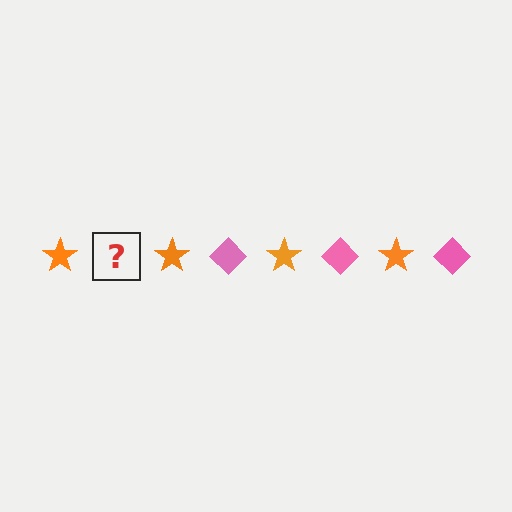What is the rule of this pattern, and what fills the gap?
The rule is that the pattern alternates between orange star and pink diamond. The gap should be filled with a pink diamond.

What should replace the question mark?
The question mark should be replaced with a pink diamond.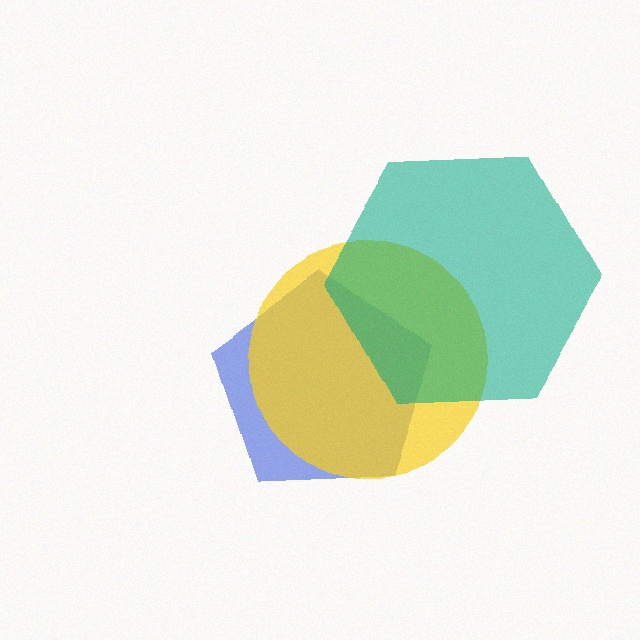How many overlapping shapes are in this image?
There are 3 overlapping shapes in the image.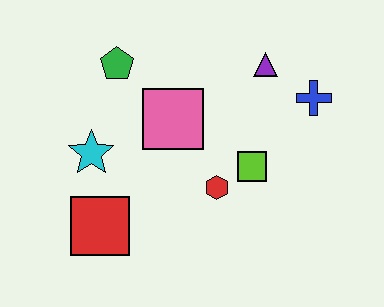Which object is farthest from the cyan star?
The blue cross is farthest from the cyan star.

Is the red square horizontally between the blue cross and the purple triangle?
No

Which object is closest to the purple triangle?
The blue cross is closest to the purple triangle.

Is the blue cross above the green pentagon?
No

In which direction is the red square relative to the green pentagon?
The red square is below the green pentagon.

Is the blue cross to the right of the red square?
Yes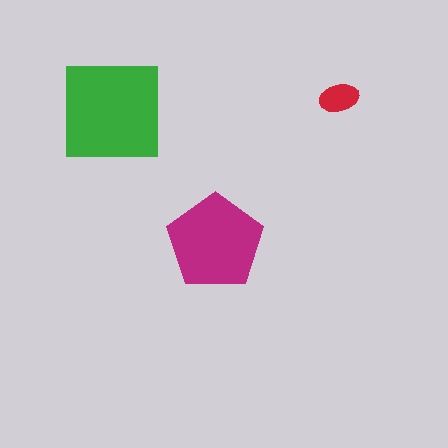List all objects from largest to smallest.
The green square, the magenta pentagon, the red ellipse.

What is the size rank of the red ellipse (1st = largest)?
3rd.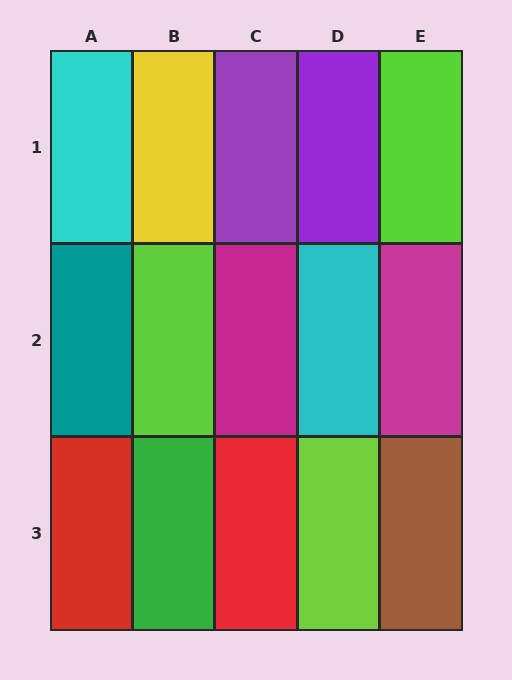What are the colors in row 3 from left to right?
Red, green, red, lime, brown.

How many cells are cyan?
2 cells are cyan.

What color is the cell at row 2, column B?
Lime.